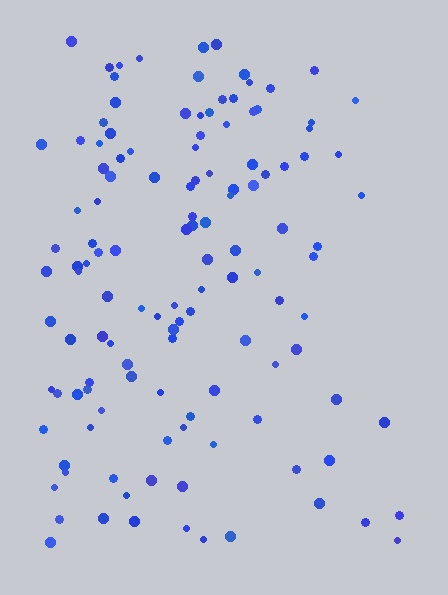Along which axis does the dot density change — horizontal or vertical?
Horizontal.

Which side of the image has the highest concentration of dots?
The left.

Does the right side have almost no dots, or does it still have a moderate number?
Still a moderate number, just noticeably fewer than the left.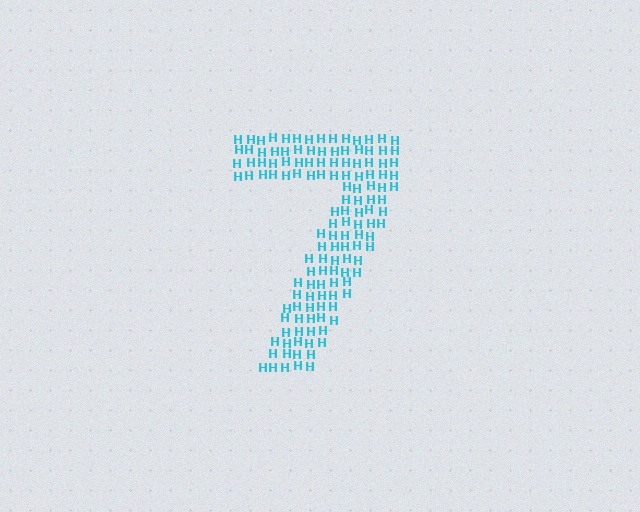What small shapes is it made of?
It is made of small letter H's.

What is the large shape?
The large shape is the digit 7.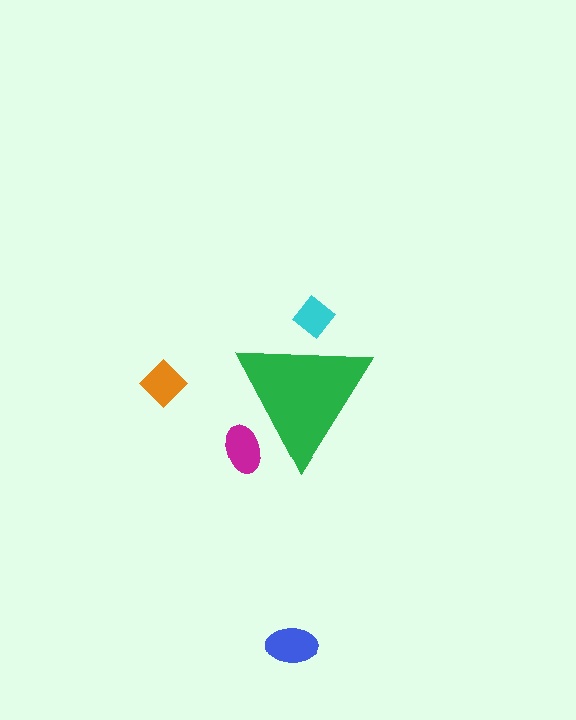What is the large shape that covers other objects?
A green triangle.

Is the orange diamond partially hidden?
No, the orange diamond is fully visible.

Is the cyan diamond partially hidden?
Yes, the cyan diamond is partially hidden behind the green triangle.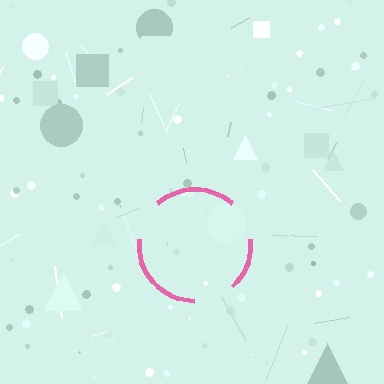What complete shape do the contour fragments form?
The contour fragments form a circle.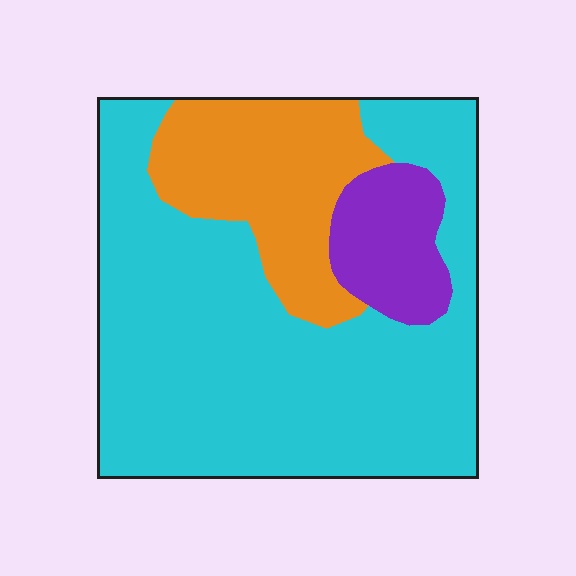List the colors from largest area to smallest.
From largest to smallest: cyan, orange, purple.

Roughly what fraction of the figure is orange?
Orange covers 22% of the figure.